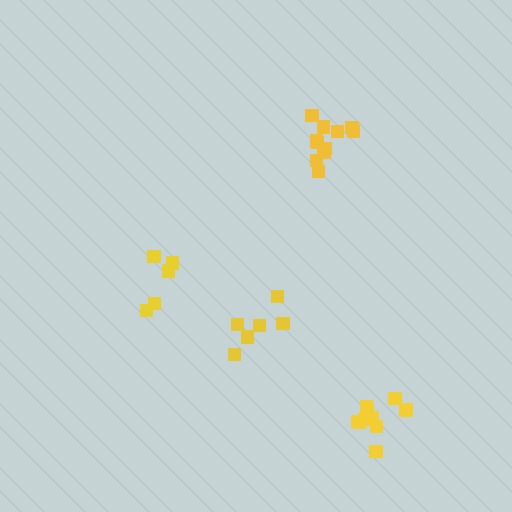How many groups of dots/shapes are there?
There are 4 groups.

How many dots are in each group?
Group 1: 11 dots, Group 2: 5 dots, Group 3: 6 dots, Group 4: 11 dots (33 total).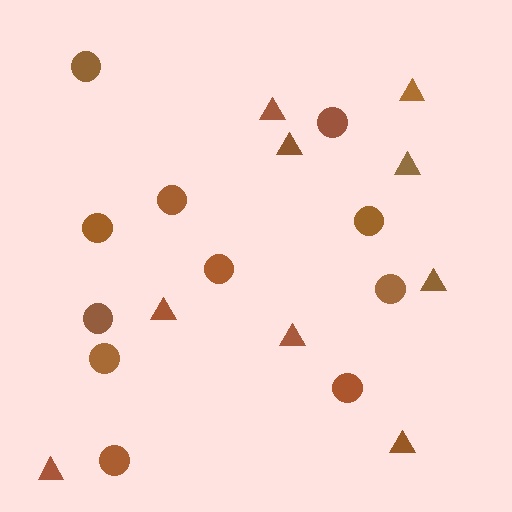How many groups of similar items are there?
There are 2 groups: one group of circles (11) and one group of triangles (9).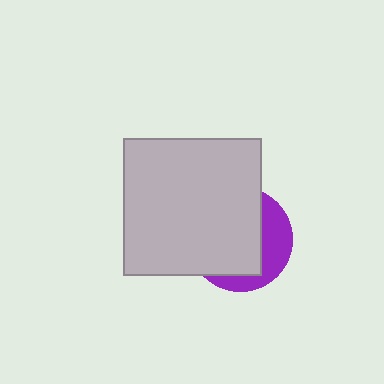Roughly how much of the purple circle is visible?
A small part of it is visible (roughly 34%).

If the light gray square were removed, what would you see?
You would see the complete purple circle.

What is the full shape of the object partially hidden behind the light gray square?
The partially hidden object is a purple circle.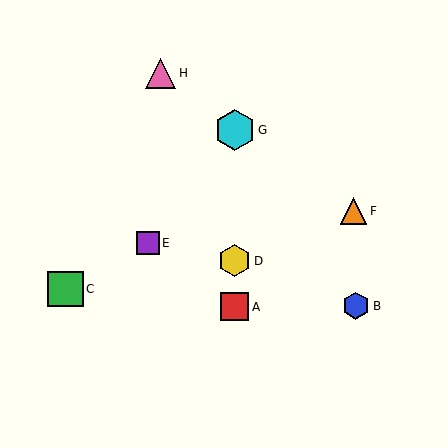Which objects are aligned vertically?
Objects A, D, G are aligned vertically.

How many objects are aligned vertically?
3 objects (A, D, G) are aligned vertically.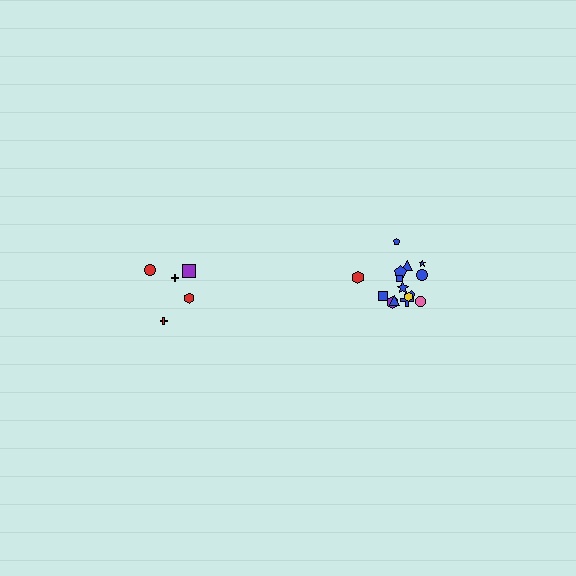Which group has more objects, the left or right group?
The right group.